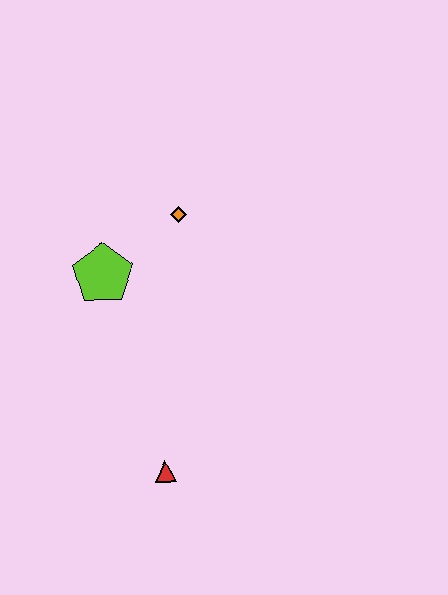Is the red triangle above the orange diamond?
No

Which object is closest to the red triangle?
The lime pentagon is closest to the red triangle.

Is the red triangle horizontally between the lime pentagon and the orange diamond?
Yes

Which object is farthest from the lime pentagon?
The red triangle is farthest from the lime pentagon.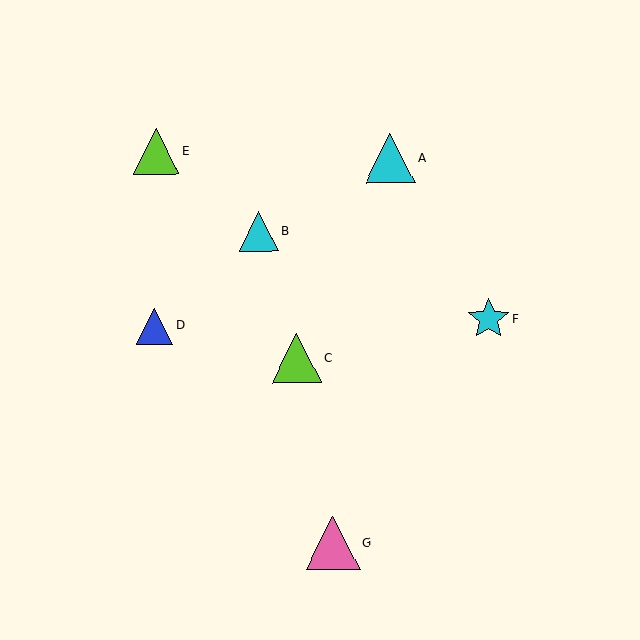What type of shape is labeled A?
Shape A is a cyan triangle.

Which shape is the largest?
The pink triangle (labeled G) is the largest.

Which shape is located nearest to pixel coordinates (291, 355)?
The lime triangle (labeled C) at (297, 358) is nearest to that location.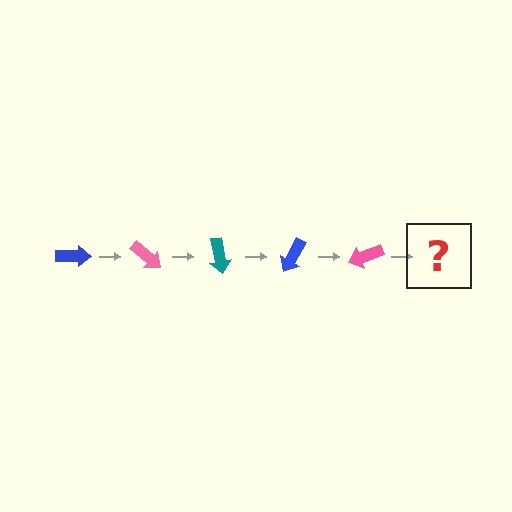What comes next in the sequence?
The next element should be a teal arrow, rotated 200 degrees from the start.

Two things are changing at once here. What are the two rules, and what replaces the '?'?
The two rules are that it rotates 40 degrees each step and the color cycles through blue, pink, and teal. The '?' should be a teal arrow, rotated 200 degrees from the start.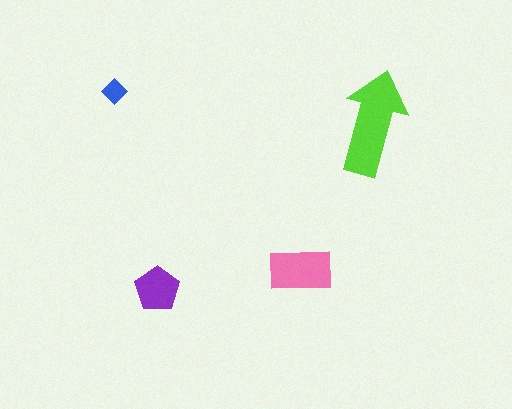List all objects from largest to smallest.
The lime arrow, the pink rectangle, the purple pentagon, the blue diamond.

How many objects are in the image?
There are 4 objects in the image.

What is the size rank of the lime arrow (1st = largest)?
1st.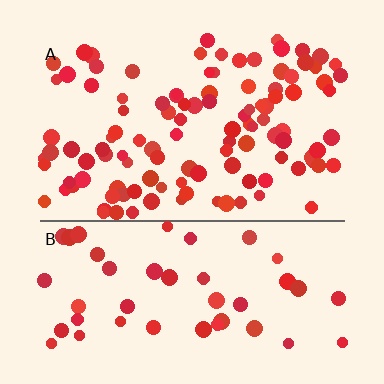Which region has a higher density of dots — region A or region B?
A (the top).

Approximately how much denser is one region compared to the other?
Approximately 2.3× — region A over region B.